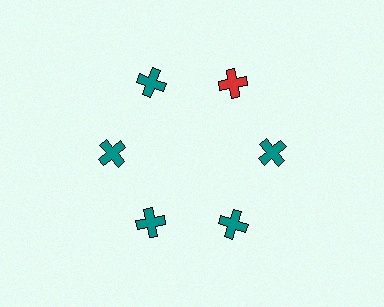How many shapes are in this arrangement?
There are 6 shapes arranged in a ring pattern.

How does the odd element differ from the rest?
It has a different color: red instead of teal.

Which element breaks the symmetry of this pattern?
The red cross at roughly the 1 o'clock position breaks the symmetry. All other shapes are teal crosses.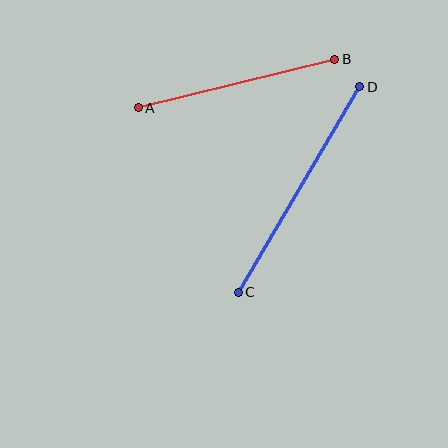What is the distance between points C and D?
The distance is approximately 239 pixels.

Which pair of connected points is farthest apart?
Points C and D are farthest apart.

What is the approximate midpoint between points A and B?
The midpoint is at approximately (237, 84) pixels.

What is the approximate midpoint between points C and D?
The midpoint is at approximately (299, 190) pixels.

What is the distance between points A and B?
The distance is approximately 202 pixels.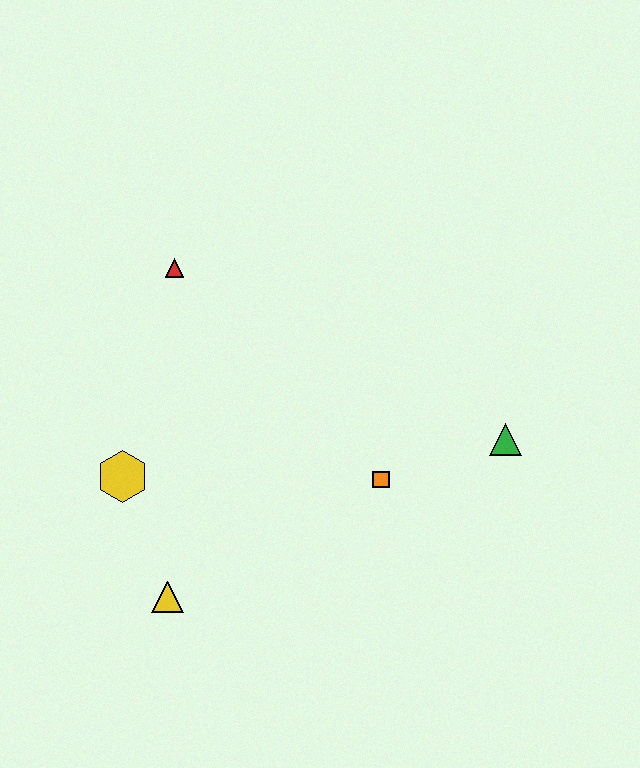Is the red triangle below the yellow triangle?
No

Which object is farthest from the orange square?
The red triangle is farthest from the orange square.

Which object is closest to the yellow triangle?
The yellow hexagon is closest to the yellow triangle.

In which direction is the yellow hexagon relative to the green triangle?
The yellow hexagon is to the left of the green triangle.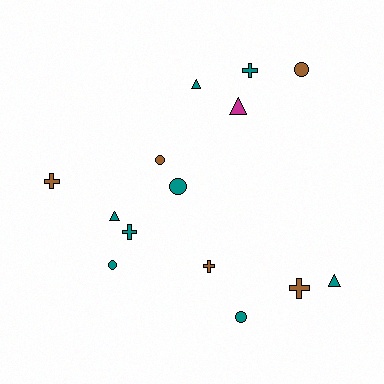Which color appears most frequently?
Teal, with 8 objects.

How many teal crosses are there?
There are 2 teal crosses.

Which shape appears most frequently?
Circle, with 5 objects.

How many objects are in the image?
There are 14 objects.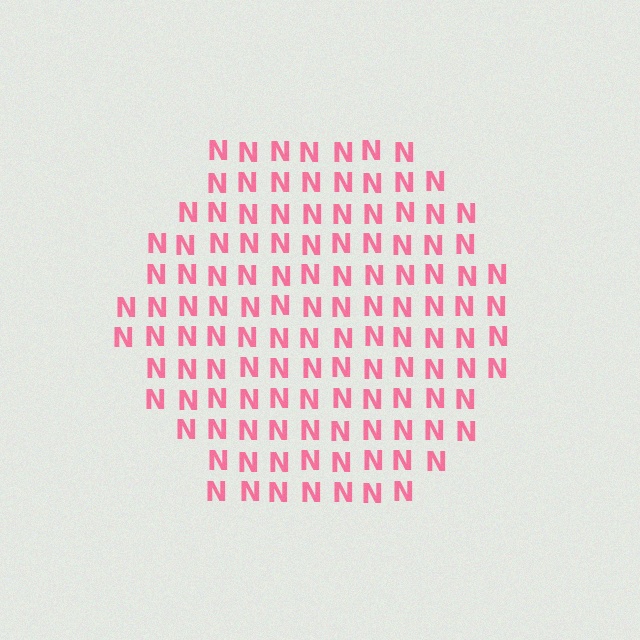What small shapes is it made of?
It is made of small letter N's.